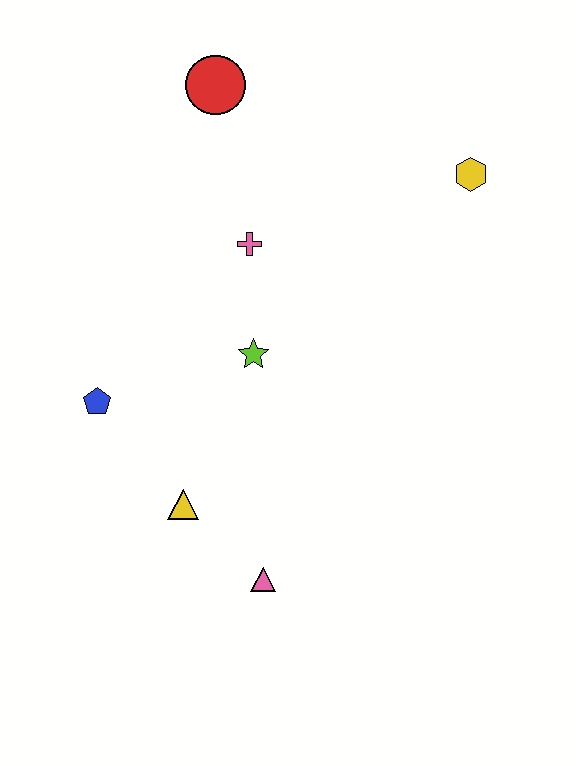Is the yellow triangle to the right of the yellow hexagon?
No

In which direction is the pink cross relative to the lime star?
The pink cross is above the lime star.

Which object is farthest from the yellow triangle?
The yellow hexagon is farthest from the yellow triangle.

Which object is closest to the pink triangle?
The yellow triangle is closest to the pink triangle.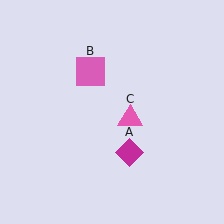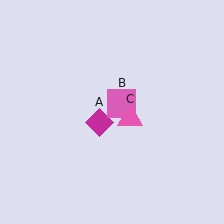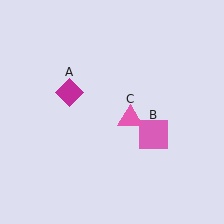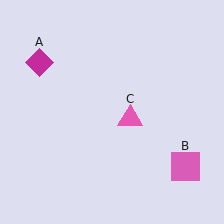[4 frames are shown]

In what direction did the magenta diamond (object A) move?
The magenta diamond (object A) moved up and to the left.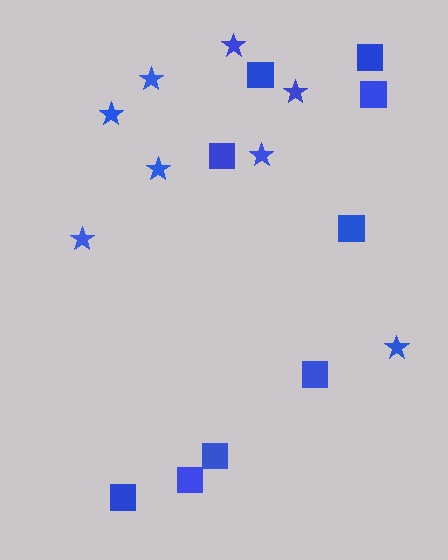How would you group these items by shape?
There are 2 groups: one group of stars (8) and one group of squares (9).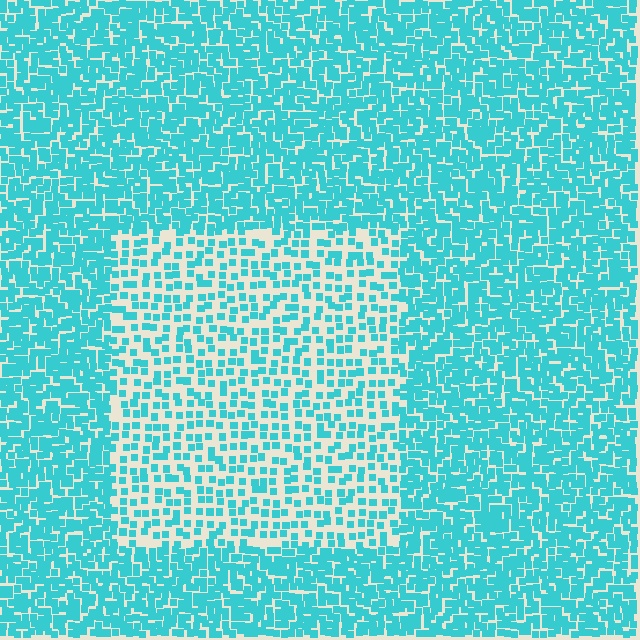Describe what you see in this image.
The image contains small cyan elements arranged at two different densities. A rectangle-shaped region is visible where the elements are less densely packed than the surrounding area.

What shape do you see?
I see a rectangle.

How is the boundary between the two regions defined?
The boundary is defined by a change in element density (approximately 2.1x ratio). All elements are the same color, size, and shape.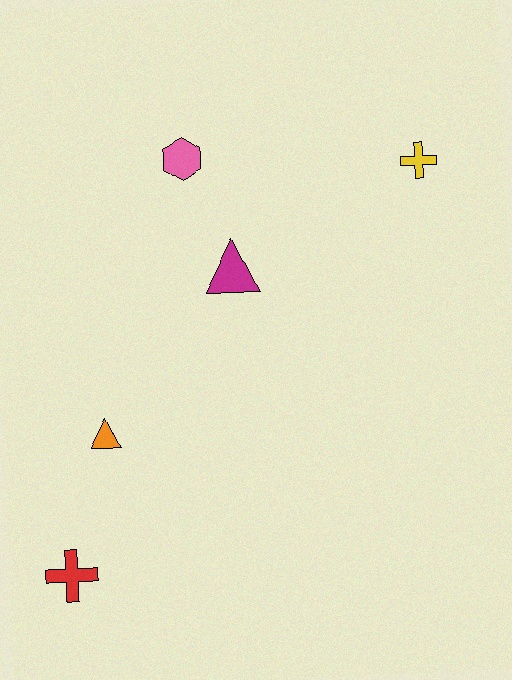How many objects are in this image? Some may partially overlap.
There are 5 objects.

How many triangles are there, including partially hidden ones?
There are 2 triangles.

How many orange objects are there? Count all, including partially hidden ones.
There is 1 orange object.